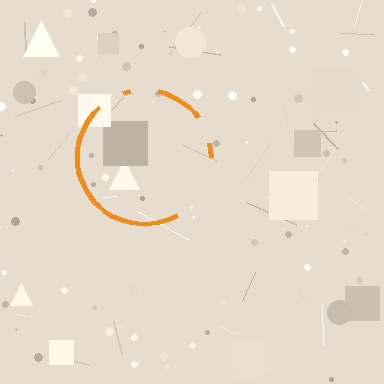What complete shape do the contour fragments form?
The contour fragments form a circle.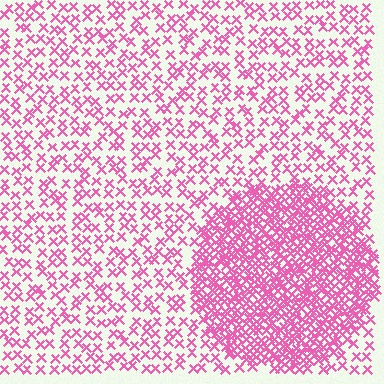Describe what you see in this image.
The image contains small pink elements arranged at two different densities. A circle-shaped region is visible where the elements are more densely packed than the surrounding area.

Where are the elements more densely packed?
The elements are more densely packed inside the circle boundary.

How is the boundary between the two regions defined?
The boundary is defined by a change in element density (approximately 2.7x ratio). All elements are the same color, size, and shape.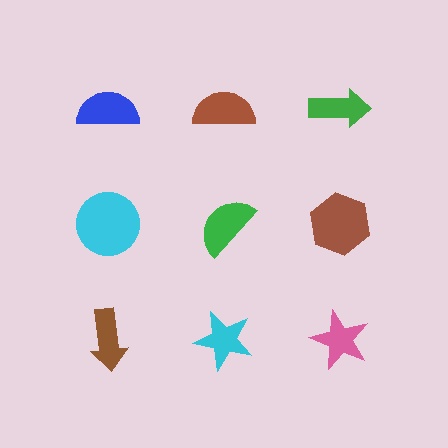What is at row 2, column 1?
A cyan circle.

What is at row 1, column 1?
A blue semicircle.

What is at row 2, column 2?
A green semicircle.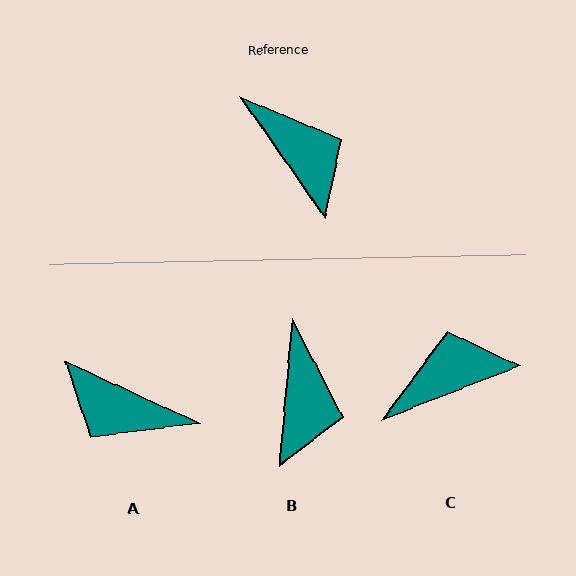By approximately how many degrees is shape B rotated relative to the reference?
Approximately 40 degrees clockwise.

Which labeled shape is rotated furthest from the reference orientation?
A, about 150 degrees away.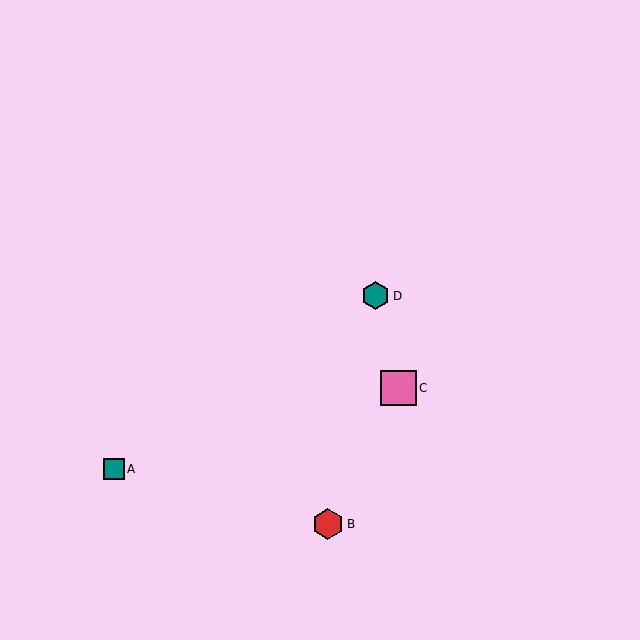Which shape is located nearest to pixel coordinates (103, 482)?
The teal square (labeled A) at (114, 469) is nearest to that location.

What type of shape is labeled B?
Shape B is a red hexagon.